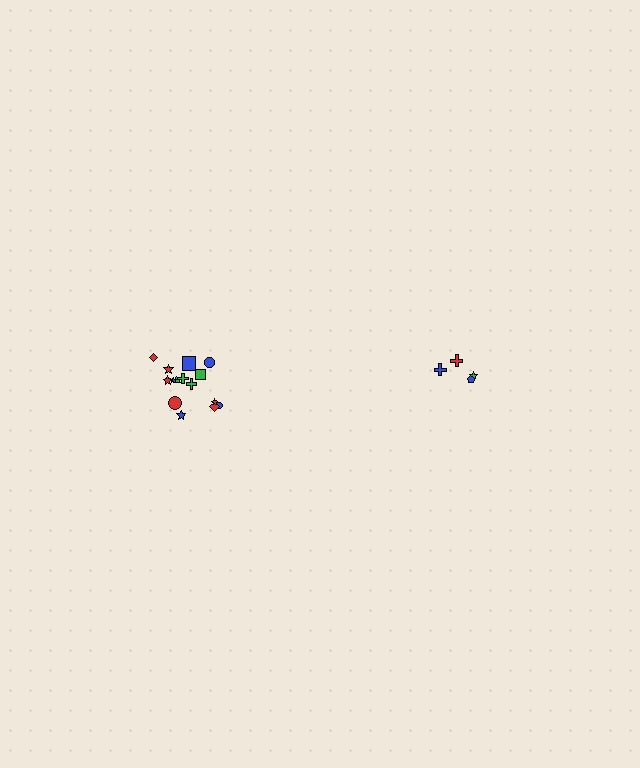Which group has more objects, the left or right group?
The left group.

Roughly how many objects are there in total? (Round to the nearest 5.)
Roughly 20 objects in total.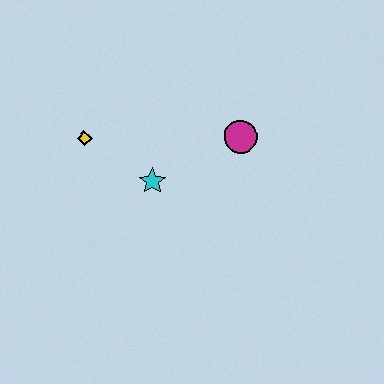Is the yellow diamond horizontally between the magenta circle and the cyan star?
No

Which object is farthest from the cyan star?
The magenta circle is farthest from the cyan star.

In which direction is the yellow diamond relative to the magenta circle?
The yellow diamond is to the left of the magenta circle.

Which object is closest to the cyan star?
The yellow diamond is closest to the cyan star.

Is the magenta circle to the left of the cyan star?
No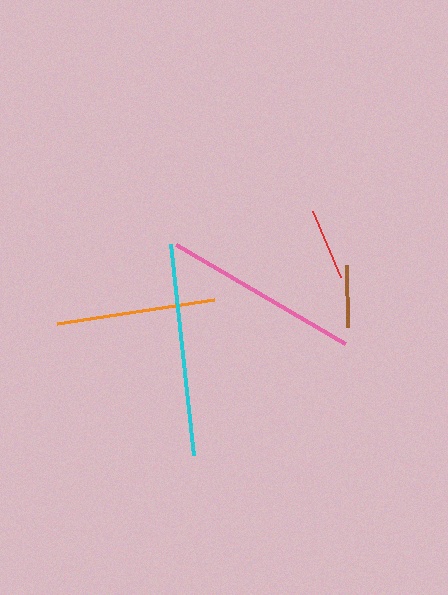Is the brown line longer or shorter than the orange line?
The orange line is longer than the brown line.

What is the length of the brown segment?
The brown segment is approximately 62 pixels long.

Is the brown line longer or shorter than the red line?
The red line is longer than the brown line.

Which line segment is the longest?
The cyan line is the longest at approximately 212 pixels.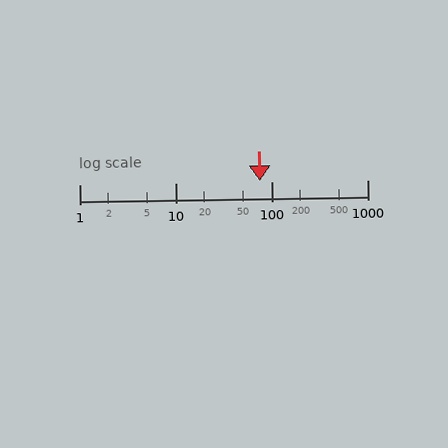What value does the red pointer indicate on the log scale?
The pointer indicates approximately 75.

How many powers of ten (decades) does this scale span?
The scale spans 3 decades, from 1 to 1000.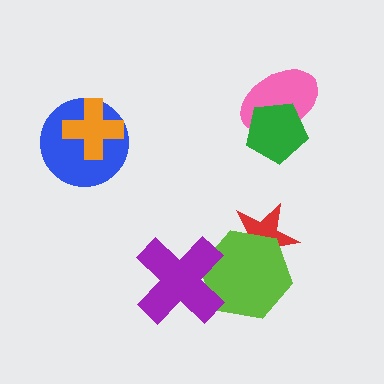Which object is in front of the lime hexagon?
The purple cross is in front of the lime hexagon.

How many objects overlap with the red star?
1 object overlaps with the red star.